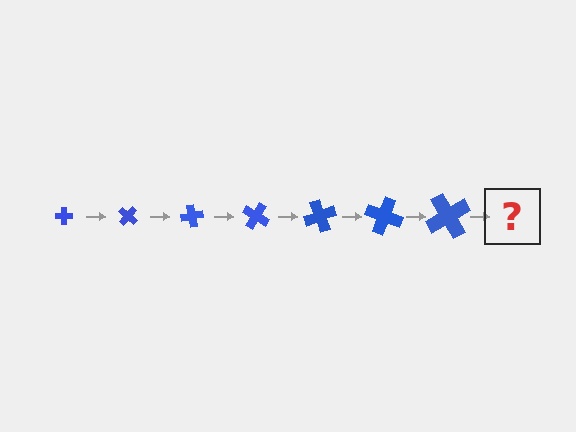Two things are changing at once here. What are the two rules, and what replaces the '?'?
The two rules are that the cross grows larger each step and it rotates 40 degrees each step. The '?' should be a cross, larger than the previous one and rotated 280 degrees from the start.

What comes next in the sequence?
The next element should be a cross, larger than the previous one and rotated 280 degrees from the start.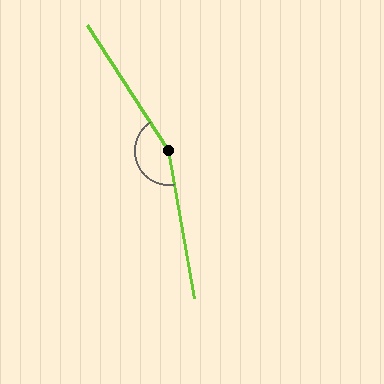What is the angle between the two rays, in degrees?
Approximately 157 degrees.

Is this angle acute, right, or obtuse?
It is obtuse.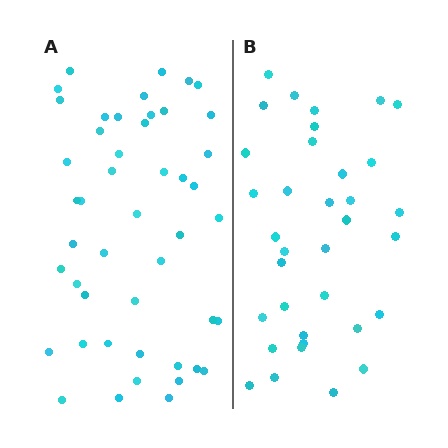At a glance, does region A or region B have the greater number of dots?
Region A (the left region) has more dots.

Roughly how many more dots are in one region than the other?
Region A has roughly 12 or so more dots than region B.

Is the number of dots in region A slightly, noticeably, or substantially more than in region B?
Region A has noticeably more, but not dramatically so. The ratio is roughly 1.3 to 1.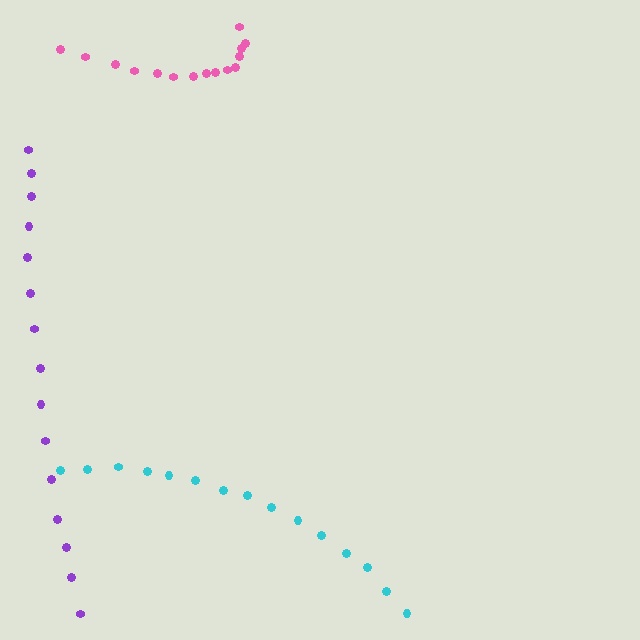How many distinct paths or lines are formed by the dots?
There are 3 distinct paths.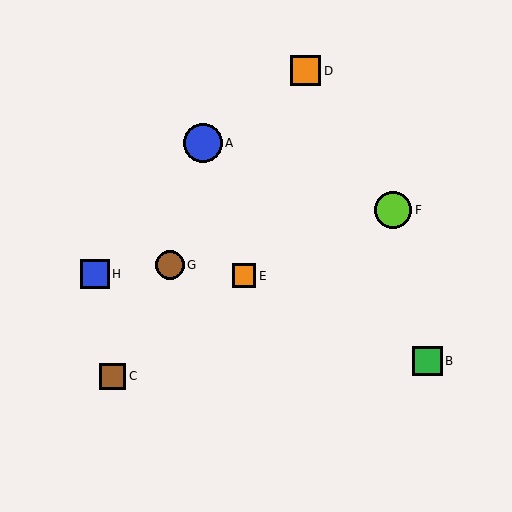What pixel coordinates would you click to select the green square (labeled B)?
Click at (428, 361) to select the green square B.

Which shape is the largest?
The blue circle (labeled A) is the largest.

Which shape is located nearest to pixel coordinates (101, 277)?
The blue square (labeled H) at (95, 274) is nearest to that location.